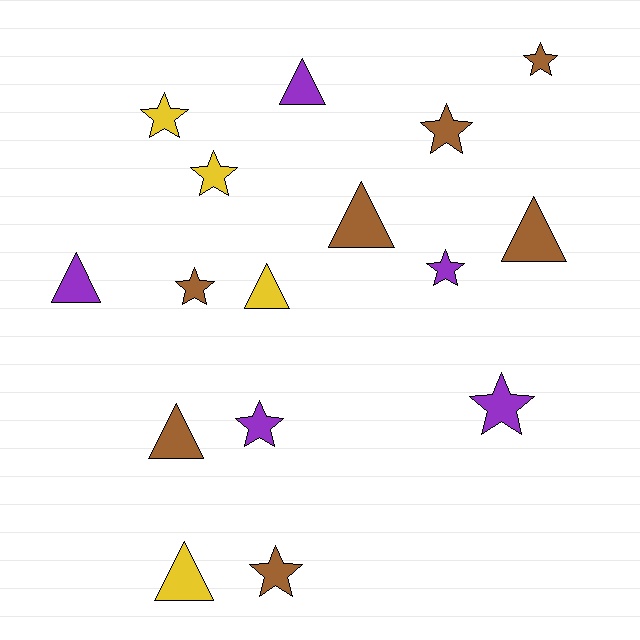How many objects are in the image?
There are 16 objects.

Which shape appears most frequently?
Star, with 9 objects.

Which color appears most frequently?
Brown, with 7 objects.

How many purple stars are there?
There are 3 purple stars.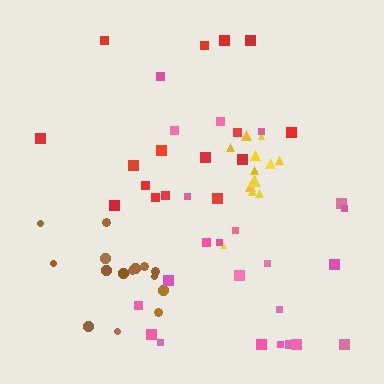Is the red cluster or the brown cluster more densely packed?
Brown.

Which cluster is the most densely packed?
Yellow.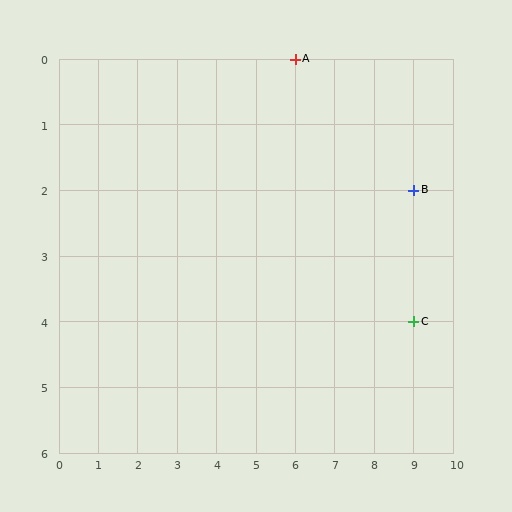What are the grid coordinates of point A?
Point A is at grid coordinates (6, 0).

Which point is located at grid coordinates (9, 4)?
Point C is at (9, 4).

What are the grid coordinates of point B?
Point B is at grid coordinates (9, 2).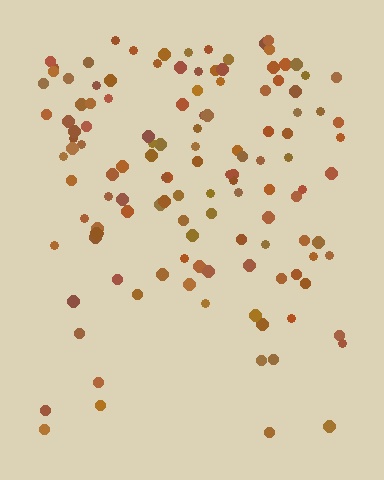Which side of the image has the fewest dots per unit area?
The bottom.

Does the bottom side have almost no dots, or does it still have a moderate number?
Still a moderate number, just noticeably fewer than the top.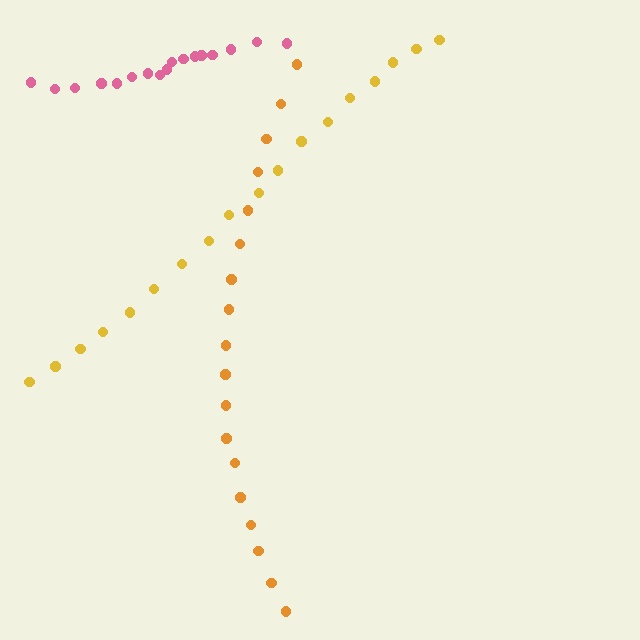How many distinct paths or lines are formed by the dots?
There are 3 distinct paths.